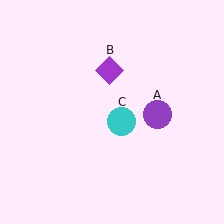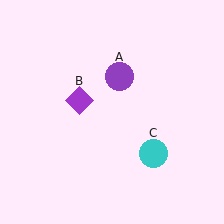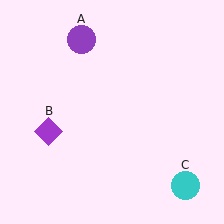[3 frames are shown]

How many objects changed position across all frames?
3 objects changed position: purple circle (object A), purple diamond (object B), cyan circle (object C).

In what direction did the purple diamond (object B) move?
The purple diamond (object B) moved down and to the left.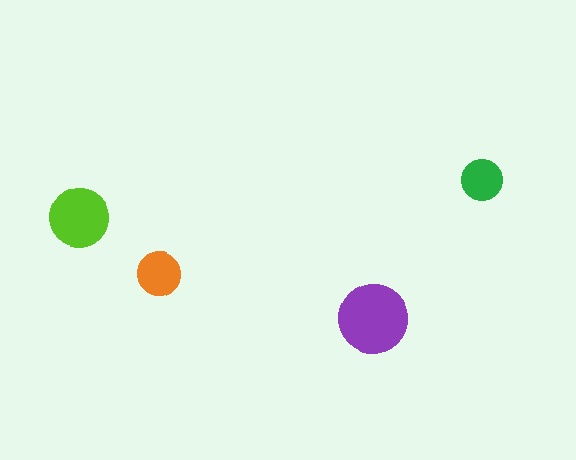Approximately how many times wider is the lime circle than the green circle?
About 1.5 times wider.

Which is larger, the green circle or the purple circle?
The purple one.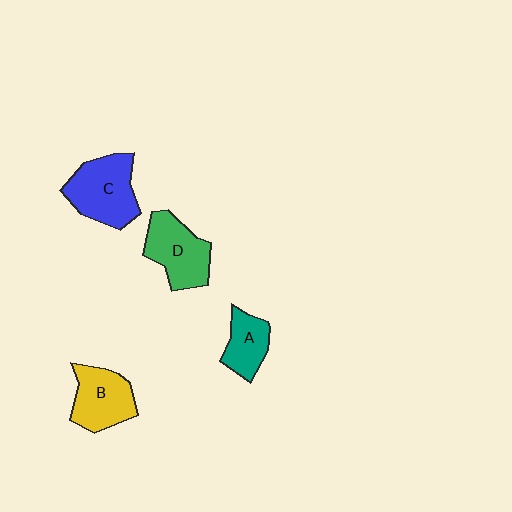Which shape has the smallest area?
Shape A (teal).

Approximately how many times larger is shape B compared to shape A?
Approximately 1.4 times.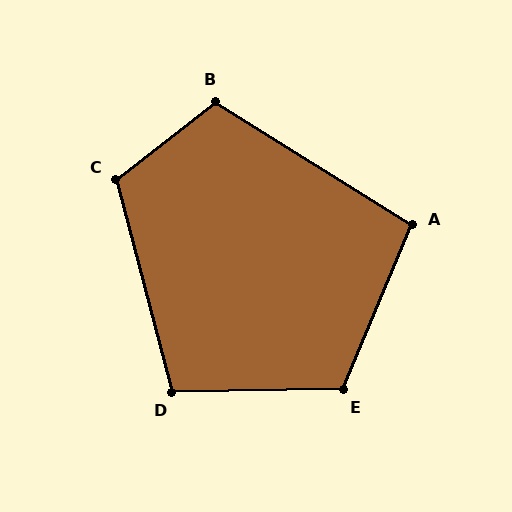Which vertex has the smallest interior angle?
A, at approximately 99 degrees.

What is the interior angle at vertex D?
Approximately 104 degrees (obtuse).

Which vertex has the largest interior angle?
E, at approximately 113 degrees.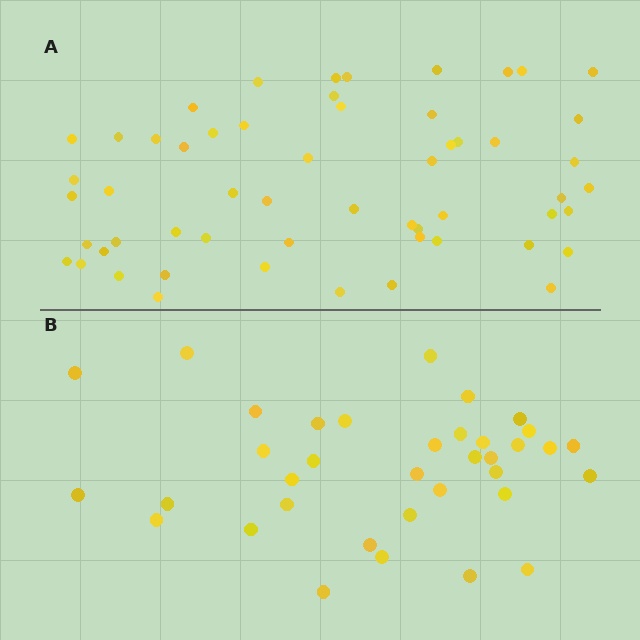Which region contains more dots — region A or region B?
Region A (the top region) has more dots.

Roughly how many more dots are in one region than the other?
Region A has approximately 20 more dots than region B.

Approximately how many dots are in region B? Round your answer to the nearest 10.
About 40 dots. (The exact count is 36, which rounds to 40.)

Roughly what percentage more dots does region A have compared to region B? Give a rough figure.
About 55% more.